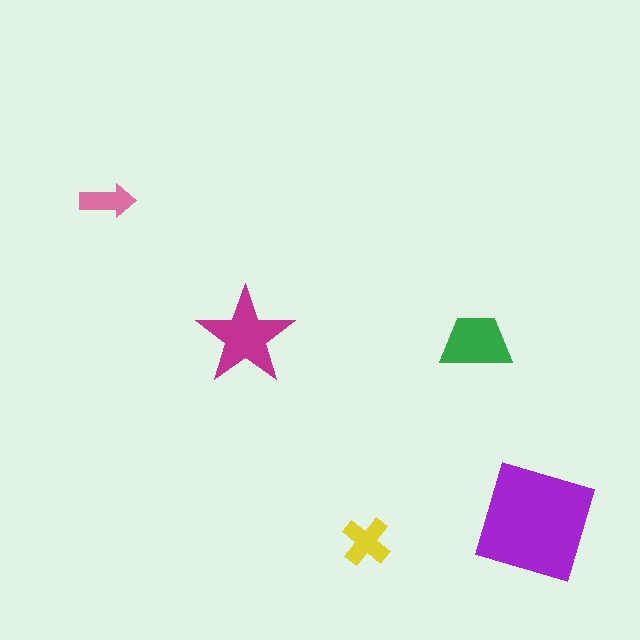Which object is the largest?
The purple square.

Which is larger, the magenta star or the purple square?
The purple square.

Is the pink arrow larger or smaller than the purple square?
Smaller.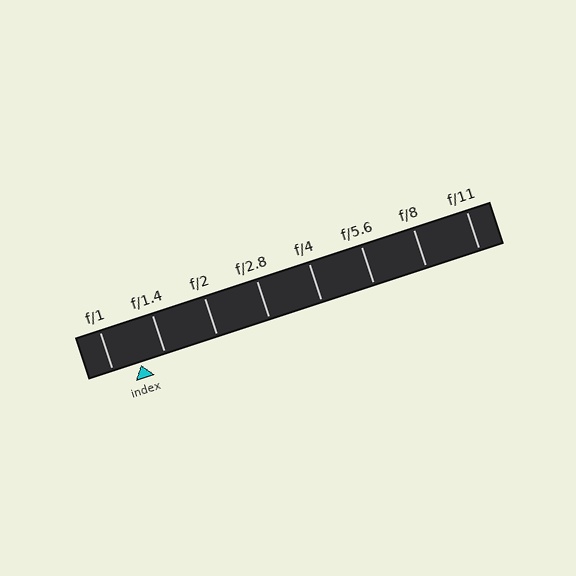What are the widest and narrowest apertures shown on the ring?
The widest aperture shown is f/1 and the narrowest is f/11.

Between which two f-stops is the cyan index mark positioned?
The index mark is between f/1 and f/1.4.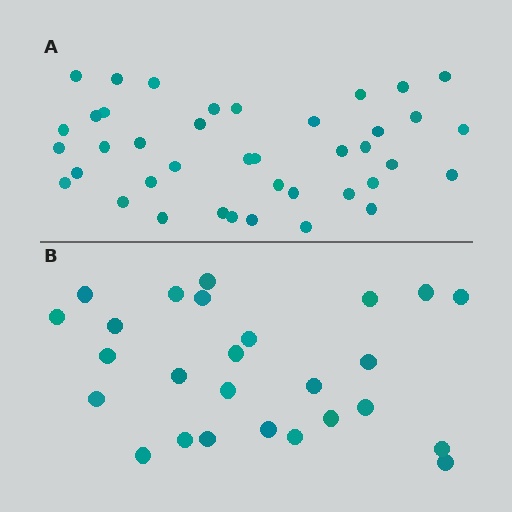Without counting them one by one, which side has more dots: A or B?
Region A (the top region) has more dots.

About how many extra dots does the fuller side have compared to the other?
Region A has approximately 15 more dots than region B.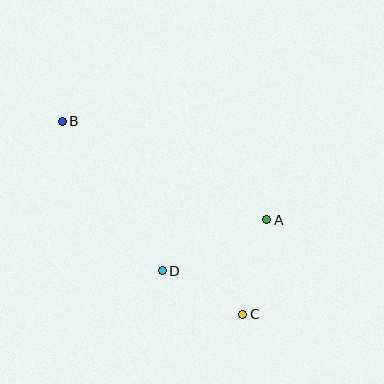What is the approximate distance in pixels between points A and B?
The distance between A and B is approximately 227 pixels.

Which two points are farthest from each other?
Points B and C are farthest from each other.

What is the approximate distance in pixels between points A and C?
The distance between A and C is approximately 98 pixels.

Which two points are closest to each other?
Points C and D are closest to each other.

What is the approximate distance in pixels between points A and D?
The distance between A and D is approximately 116 pixels.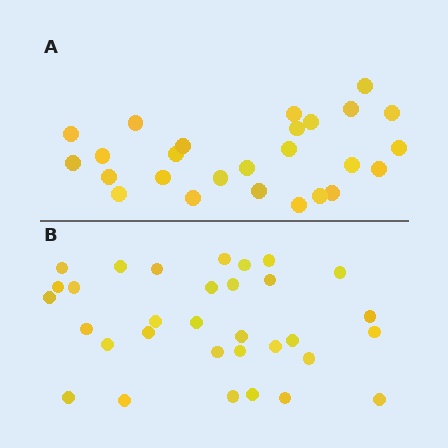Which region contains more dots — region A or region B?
Region B (the bottom region) has more dots.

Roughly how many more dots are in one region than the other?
Region B has about 6 more dots than region A.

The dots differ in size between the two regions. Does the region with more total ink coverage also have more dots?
No. Region A has more total ink coverage because its dots are larger, but region B actually contains more individual dots. Total area can be misleading — the number of items is what matters here.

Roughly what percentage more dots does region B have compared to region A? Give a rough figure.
About 25% more.